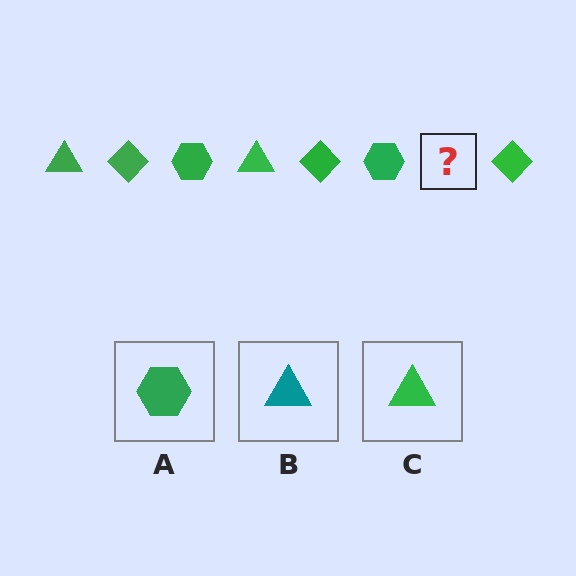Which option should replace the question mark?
Option C.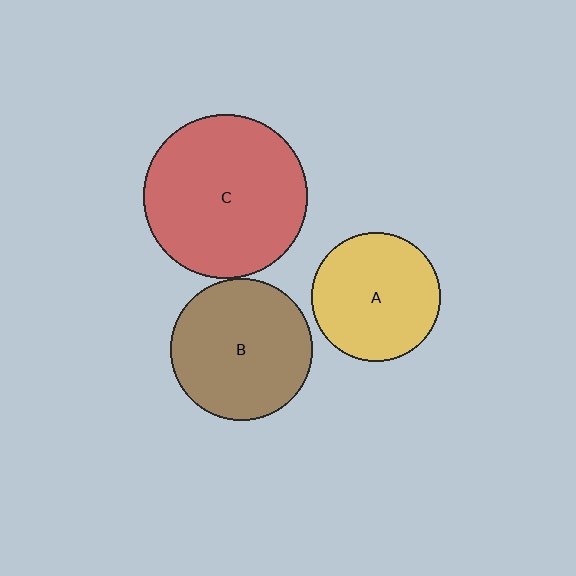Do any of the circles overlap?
No, none of the circles overlap.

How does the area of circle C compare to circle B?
Approximately 1.3 times.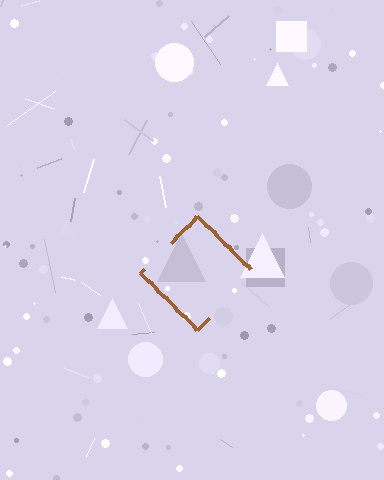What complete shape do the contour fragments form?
The contour fragments form a diamond.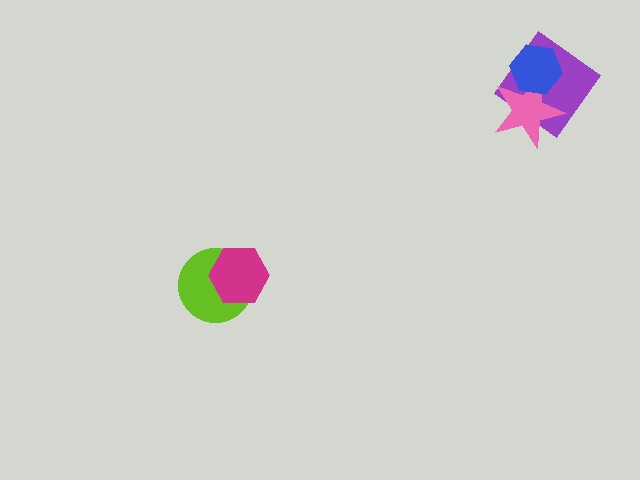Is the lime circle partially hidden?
Yes, it is partially covered by another shape.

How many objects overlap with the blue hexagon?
2 objects overlap with the blue hexagon.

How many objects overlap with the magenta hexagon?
1 object overlaps with the magenta hexagon.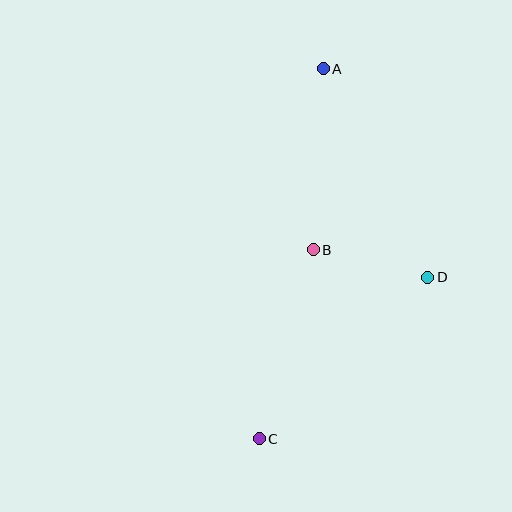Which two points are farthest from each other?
Points A and C are farthest from each other.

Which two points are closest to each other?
Points B and D are closest to each other.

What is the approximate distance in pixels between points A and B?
The distance between A and B is approximately 181 pixels.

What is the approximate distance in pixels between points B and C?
The distance between B and C is approximately 197 pixels.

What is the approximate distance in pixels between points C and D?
The distance between C and D is approximately 234 pixels.